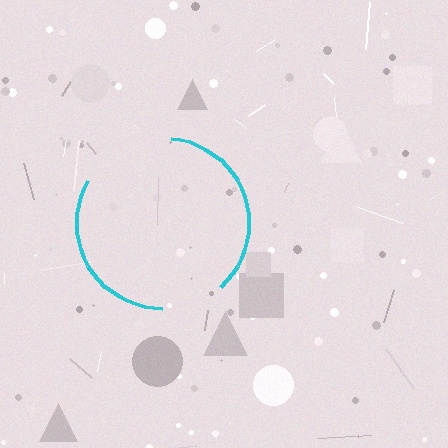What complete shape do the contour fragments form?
The contour fragments form a circle.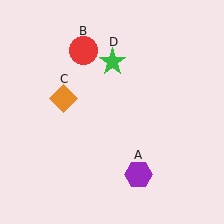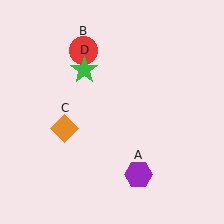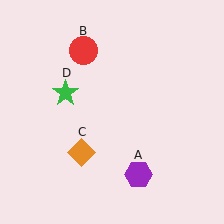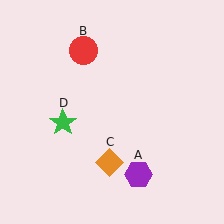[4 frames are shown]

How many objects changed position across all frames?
2 objects changed position: orange diamond (object C), green star (object D).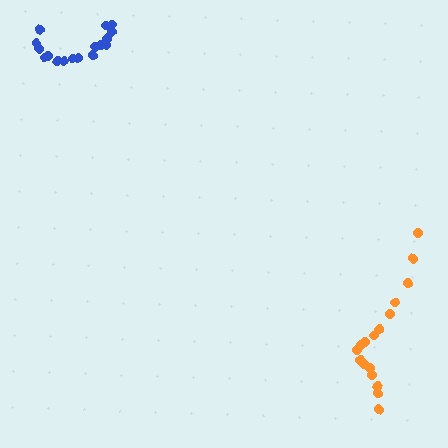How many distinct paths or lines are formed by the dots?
There are 2 distinct paths.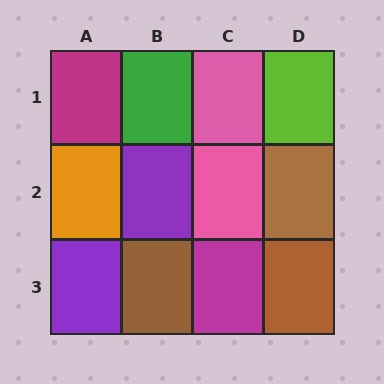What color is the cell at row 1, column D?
Lime.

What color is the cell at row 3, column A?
Purple.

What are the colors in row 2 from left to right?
Orange, purple, pink, brown.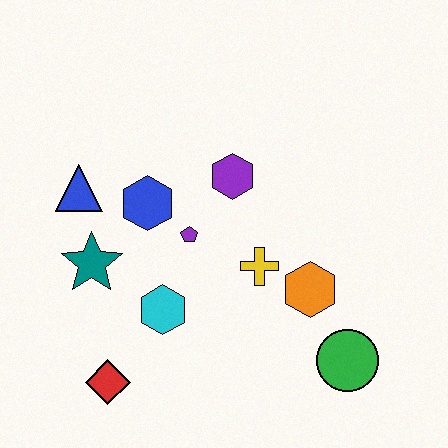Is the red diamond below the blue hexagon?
Yes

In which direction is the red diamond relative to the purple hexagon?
The red diamond is below the purple hexagon.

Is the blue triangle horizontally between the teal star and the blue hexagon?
No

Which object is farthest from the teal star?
The green circle is farthest from the teal star.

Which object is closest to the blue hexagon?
The purple pentagon is closest to the blue hexagon.